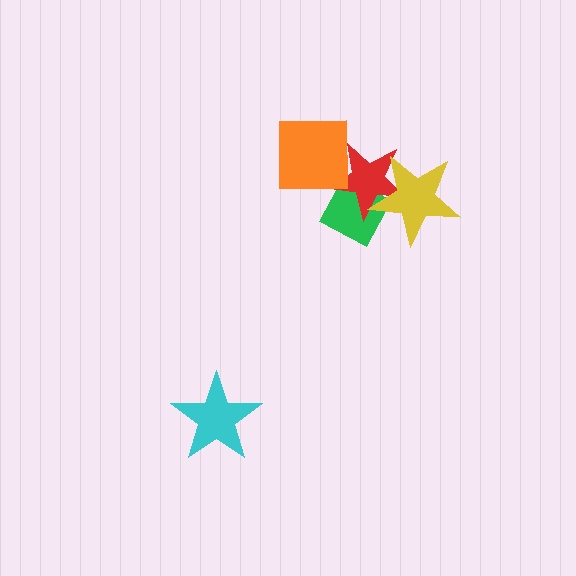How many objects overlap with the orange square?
1 object overlaps with the orange square.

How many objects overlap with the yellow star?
2 objects overlap with the yellow star.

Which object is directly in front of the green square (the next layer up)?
The red star is directly in front of the green square.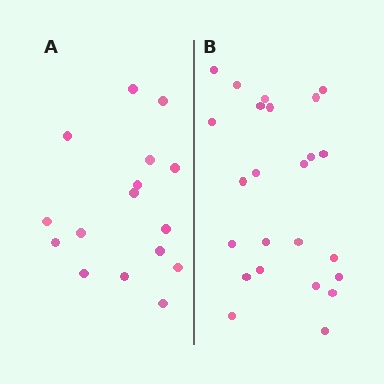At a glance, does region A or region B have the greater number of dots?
Region B (the right region) has more dots.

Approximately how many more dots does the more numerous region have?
Region B has roughly 8 or so more dots than region A.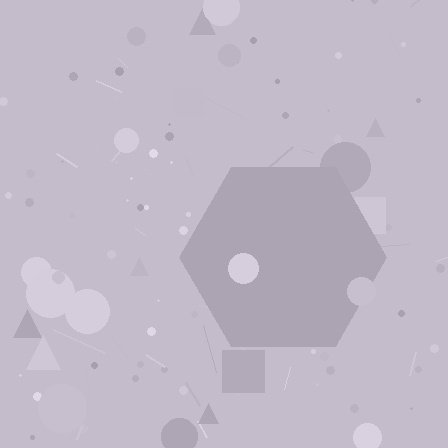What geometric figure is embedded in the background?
A hexagon is embedded in the background.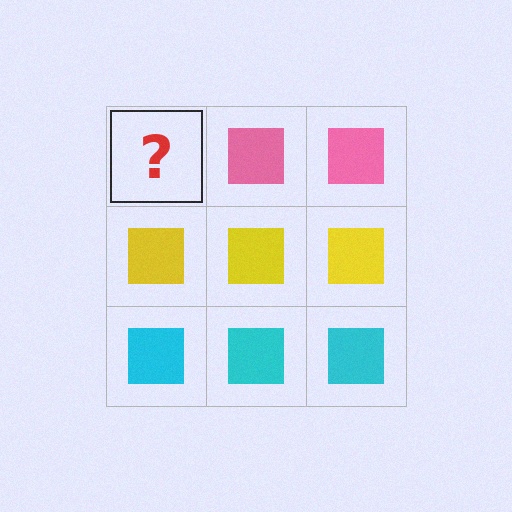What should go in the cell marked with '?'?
The missing cell should contain a pink square.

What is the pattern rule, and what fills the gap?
The rule is that each row has a consistent color. The gap should be filled with a pink square.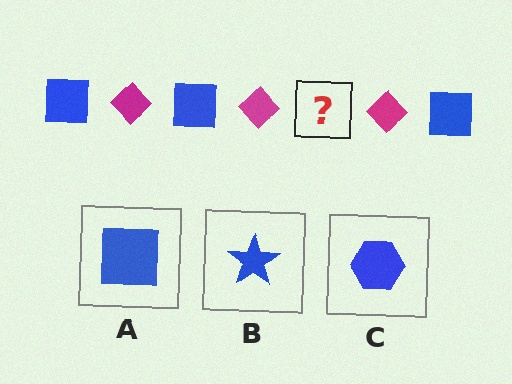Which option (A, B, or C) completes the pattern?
A.